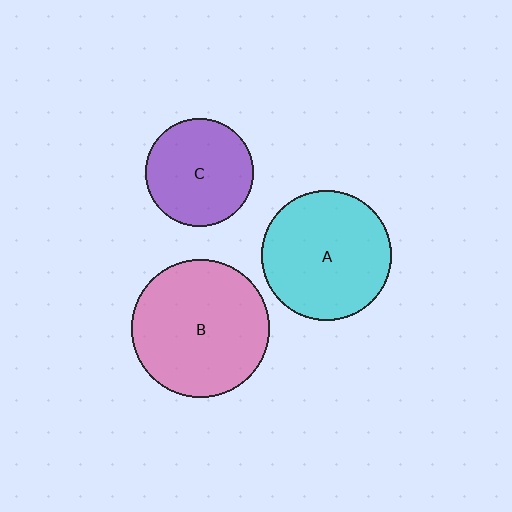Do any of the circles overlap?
No, none of the circles overlap.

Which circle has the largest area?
Circle B (pink).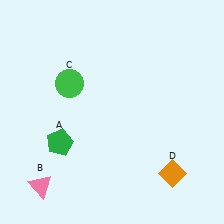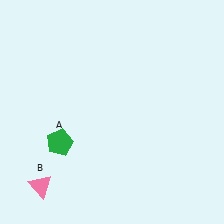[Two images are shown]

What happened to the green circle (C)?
The green circle (C) was removed in Image 2. It was in the top-left area of Image 1.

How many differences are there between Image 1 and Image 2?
There are 2 differences between the two images.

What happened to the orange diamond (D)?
The orange diamond (D) was removed in Image 2. It was in the bottom-right area of Image 1.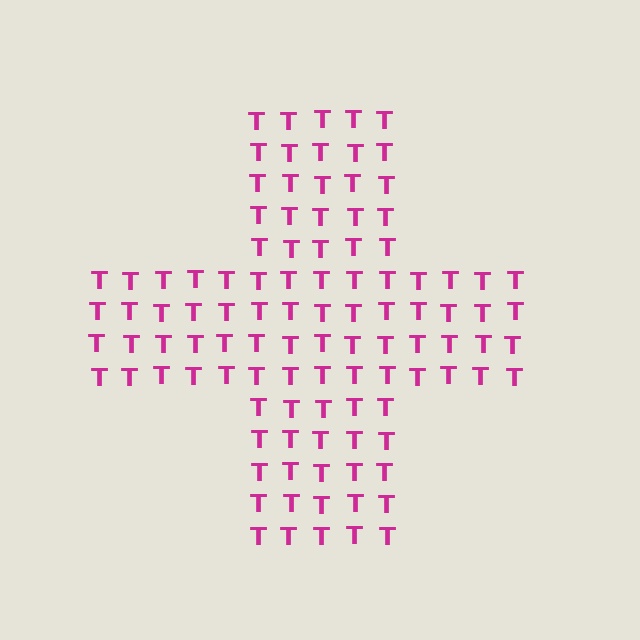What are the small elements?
The small elements are letter T's.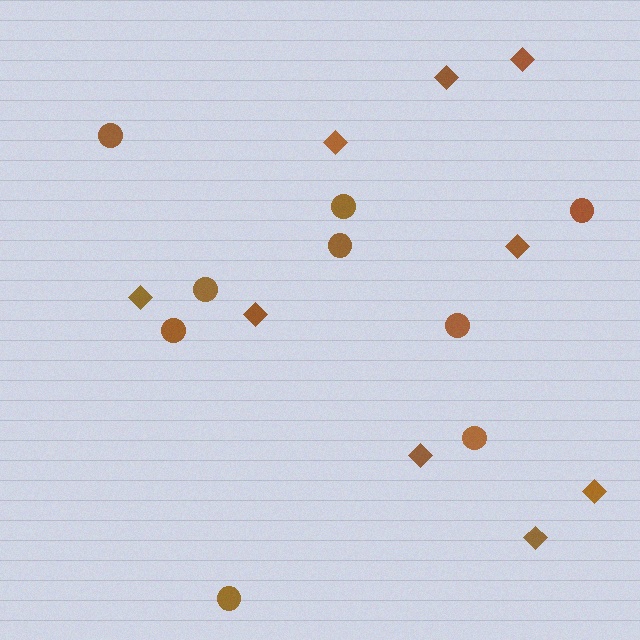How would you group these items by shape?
There are 2 groups: one group of circles (9) and one group of diamonds (9).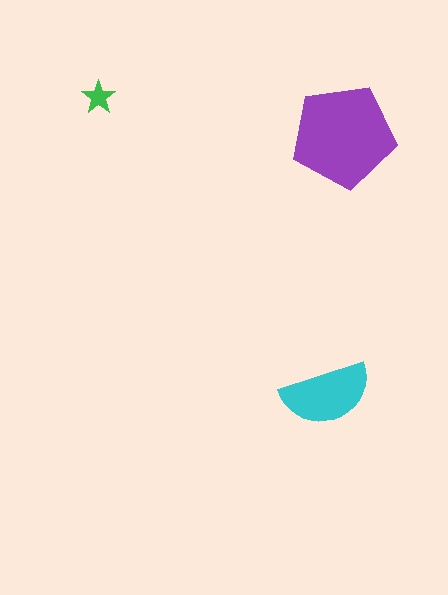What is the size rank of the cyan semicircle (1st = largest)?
2nd.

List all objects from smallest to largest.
The green star, the cyan semicircle, the purple pentagon.